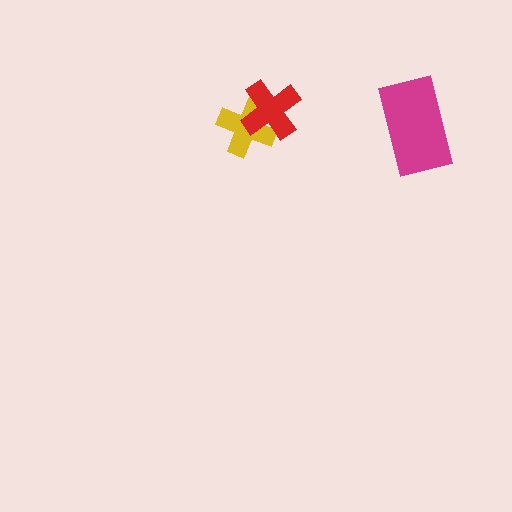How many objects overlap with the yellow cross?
1 object overlaps with the yellow cross.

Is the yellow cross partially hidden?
Yes, it is partially covered by another shape.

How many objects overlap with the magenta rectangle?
0 objects overlap with the magenta rectangle.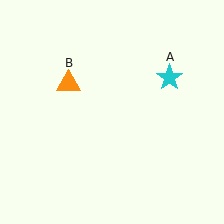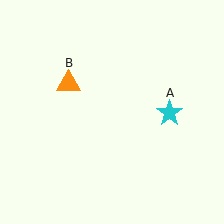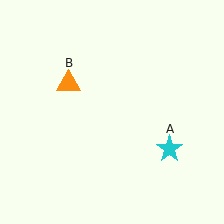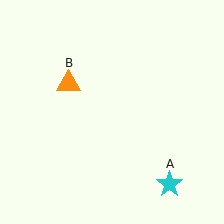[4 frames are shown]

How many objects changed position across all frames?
1 object changed position: cyan star (object A).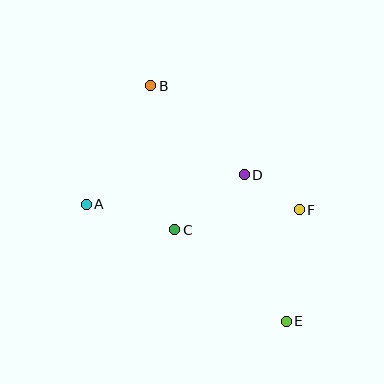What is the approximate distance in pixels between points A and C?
The distance between A and C is approximately 92 pixels.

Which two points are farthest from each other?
Points B and E are farthest from each other.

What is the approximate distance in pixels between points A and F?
The distance between A and F is approximately 213 pixels.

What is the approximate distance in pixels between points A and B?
The distance between A and B is approximately 135 pixels.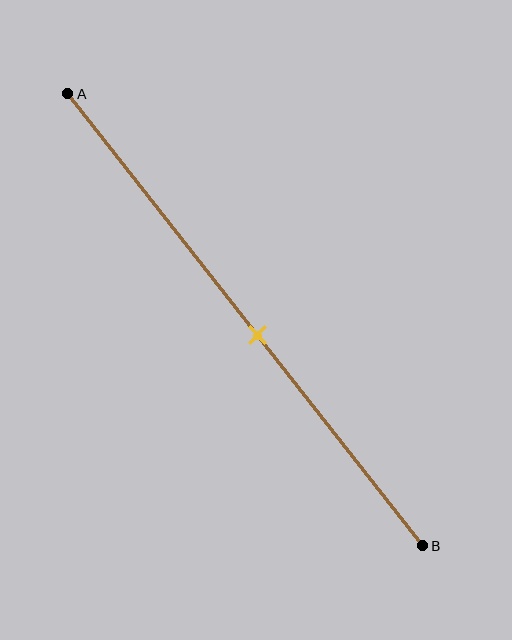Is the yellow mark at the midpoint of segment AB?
No, the mark is at about 55% from A, not at the 50% midpoint.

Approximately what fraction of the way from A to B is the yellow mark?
The yellow mark is approximately 55% of the way from A to B.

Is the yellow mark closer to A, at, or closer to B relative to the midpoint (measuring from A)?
The yellow mark is closer to point B than the midpoint of segment AB.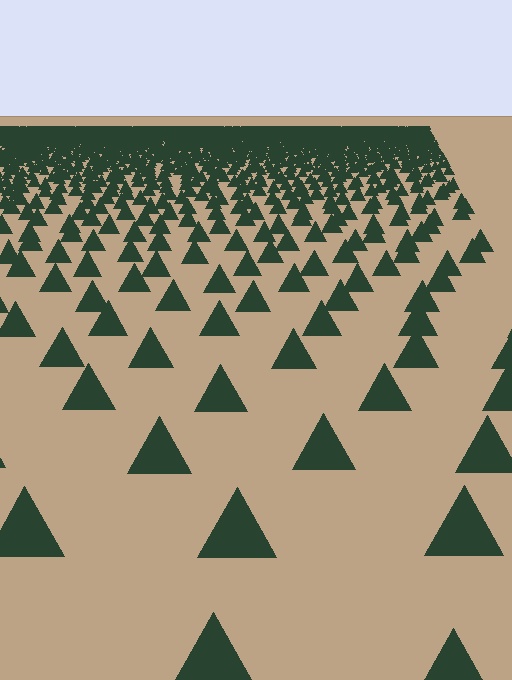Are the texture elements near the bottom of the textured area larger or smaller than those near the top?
Larger. Near the bottom, elements are closer to the viewer and appear at a bigger on-screen size.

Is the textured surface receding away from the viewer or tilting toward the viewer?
The surface is receding away from the viewer. Texture elements get smaller and denser toward the top.